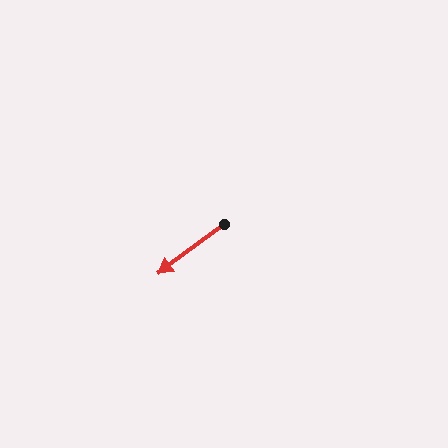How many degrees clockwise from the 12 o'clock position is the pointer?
Approximately 233 degrees.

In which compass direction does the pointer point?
Southwest.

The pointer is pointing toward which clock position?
Roughly 8 o'clock.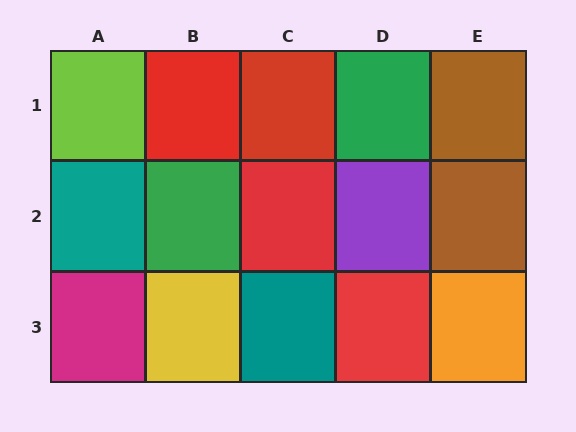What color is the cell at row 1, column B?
Red.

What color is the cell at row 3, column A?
Magenta.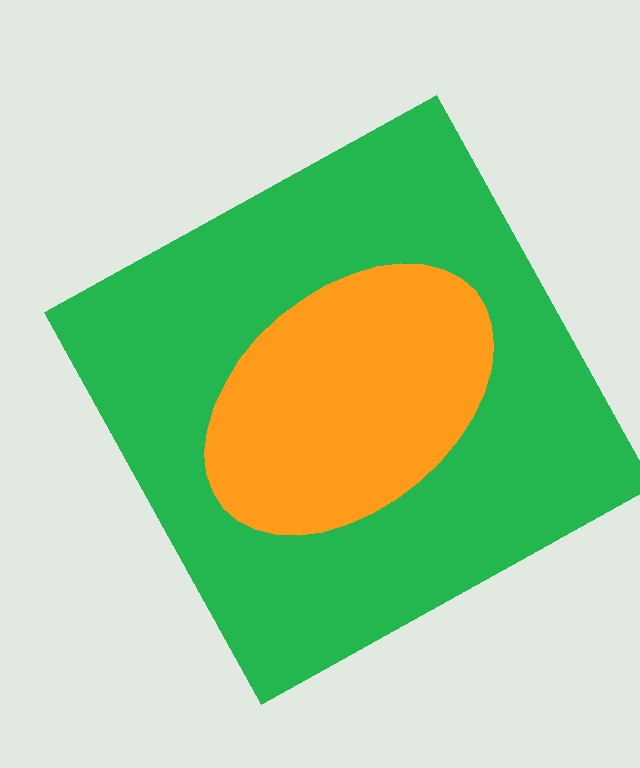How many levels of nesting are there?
2.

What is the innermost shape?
The orange ellipse.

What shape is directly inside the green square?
The orange ellipse.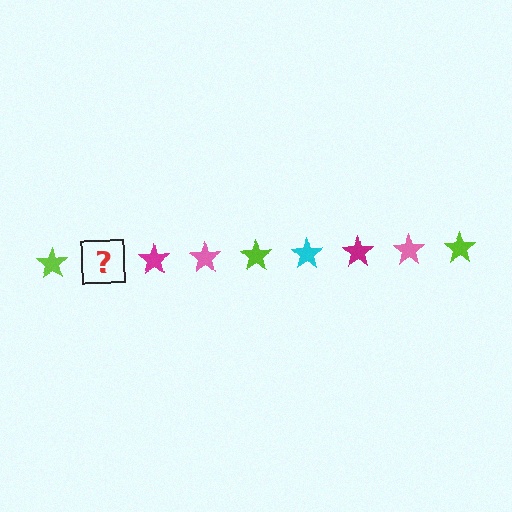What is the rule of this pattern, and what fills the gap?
The rule is that the pattern cycles through lime, cyan, magenta, pink stars. The gap should be filled with a cyan star.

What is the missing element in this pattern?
The missing element is a cyan star.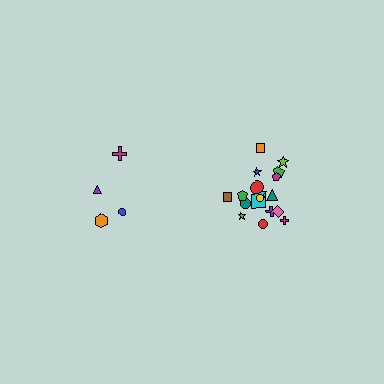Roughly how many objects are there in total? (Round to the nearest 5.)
Roughly 20 objects in total.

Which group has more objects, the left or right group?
The right group.